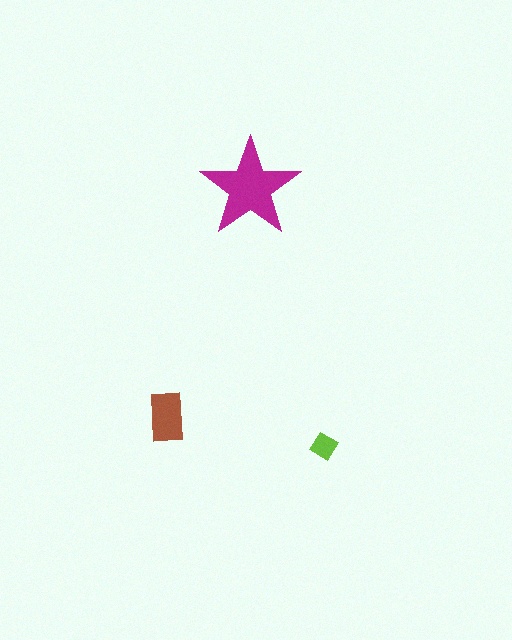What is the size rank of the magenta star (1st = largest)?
1st.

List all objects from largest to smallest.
The magenta star, the brown rectangle, the lime diamond.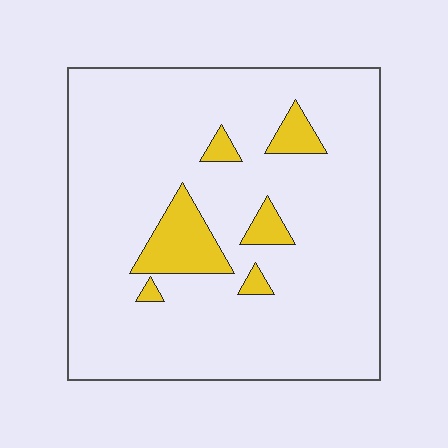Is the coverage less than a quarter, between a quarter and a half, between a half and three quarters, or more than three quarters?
Less than a quarter.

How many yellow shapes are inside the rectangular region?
6.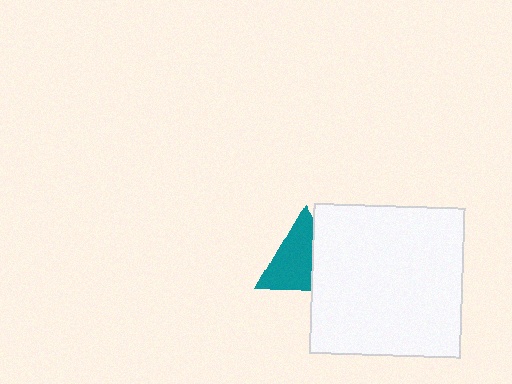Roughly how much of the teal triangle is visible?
About half of it is visible (roughly 63%).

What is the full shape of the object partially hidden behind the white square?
The partially hidden object is a teal triangle.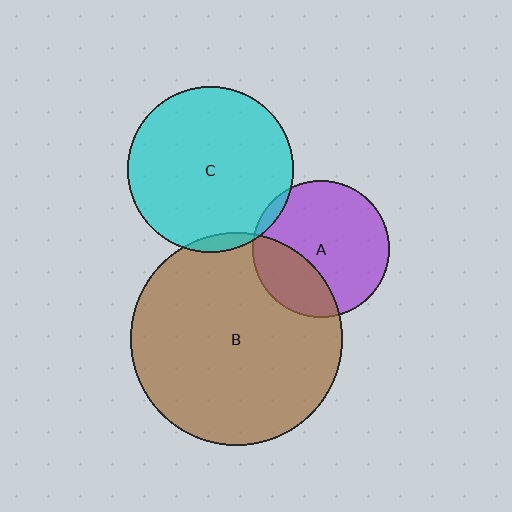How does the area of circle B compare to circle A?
Approximately 2.4 times.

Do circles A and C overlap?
Yes.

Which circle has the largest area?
Circle B (brown).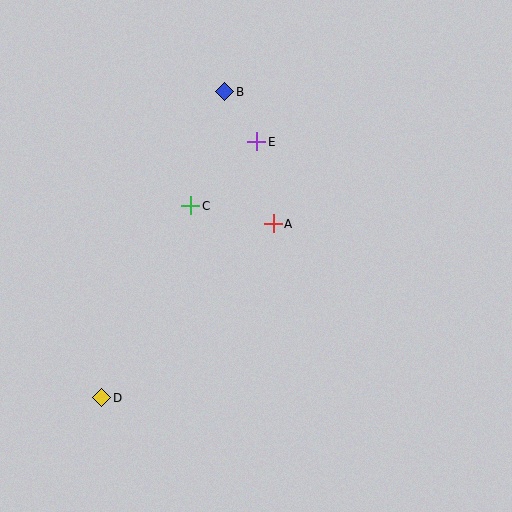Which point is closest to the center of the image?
Point A at (273, 224) is closest to the center.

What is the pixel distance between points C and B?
The distance between C and B is 119 pixels.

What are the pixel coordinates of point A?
Point A is at (273, 224).